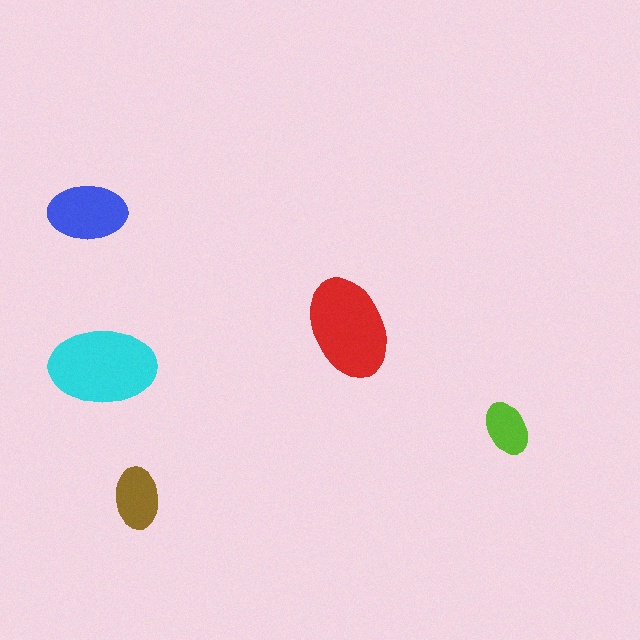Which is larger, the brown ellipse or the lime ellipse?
The brown one.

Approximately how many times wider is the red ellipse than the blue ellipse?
About 1.5 times wider.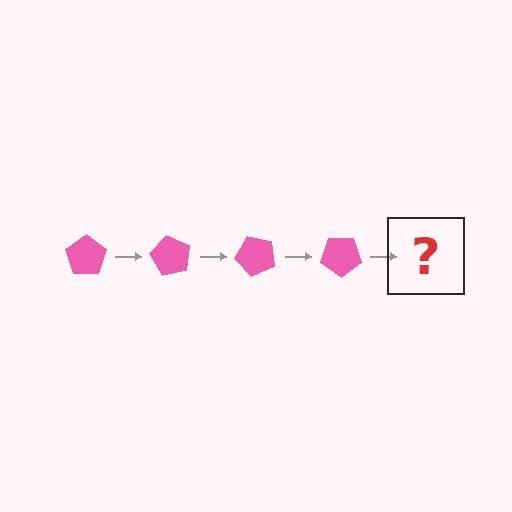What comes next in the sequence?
The next element should be a pink pentagon rotated 240 degrees.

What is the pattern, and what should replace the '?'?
The pattern is that the pentagon rotates 60 degrees each step. The '?' should be a pink pentagon rotated 240 degrees.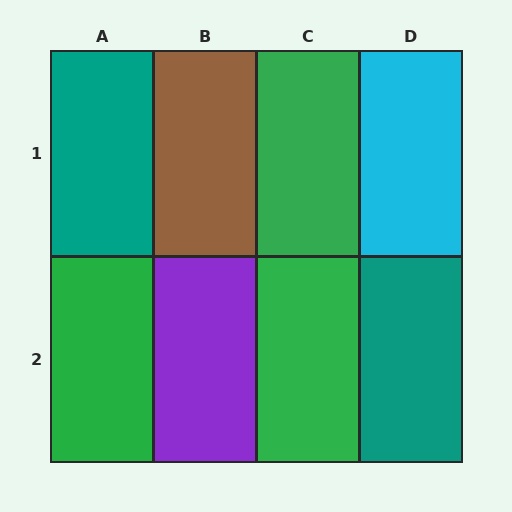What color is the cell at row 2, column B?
Purple.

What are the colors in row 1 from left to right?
Teal, brown, green, cyan.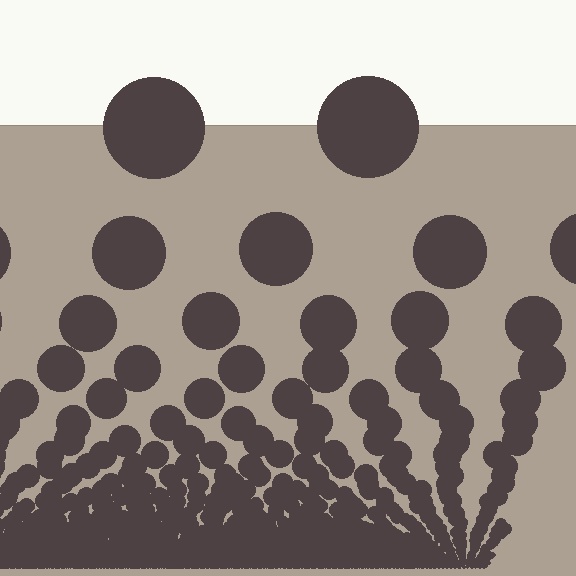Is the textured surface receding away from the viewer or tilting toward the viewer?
The surface appears to tilt toward the viewer. Texture elements get larger and sparser toward the top.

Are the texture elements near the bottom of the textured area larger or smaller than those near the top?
Smaller. The gradient is inverted — elements near the bottom are smaller and denser.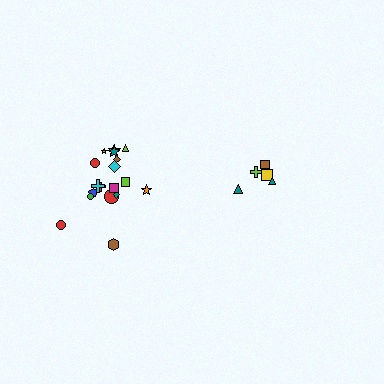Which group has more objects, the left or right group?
The left group.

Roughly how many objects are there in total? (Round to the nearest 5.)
Roughly 25 objects in total.